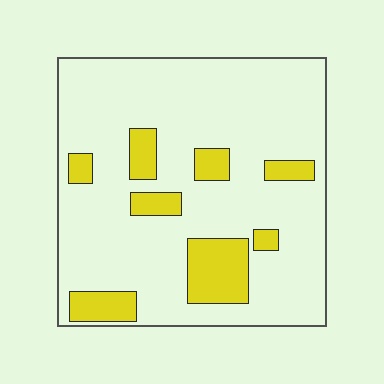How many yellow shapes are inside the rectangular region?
8.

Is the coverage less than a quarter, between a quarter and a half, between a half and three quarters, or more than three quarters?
Less than a quarter.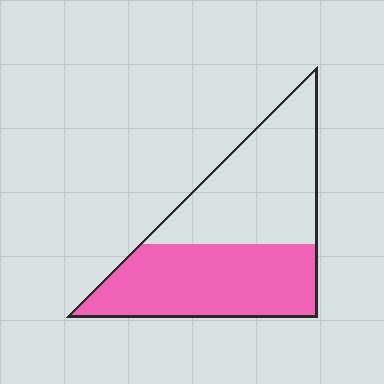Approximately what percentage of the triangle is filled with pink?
Approximately 50%.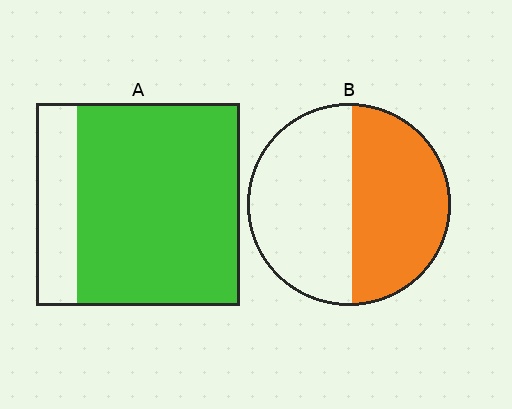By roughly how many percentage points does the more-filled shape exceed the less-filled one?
By roughly 30 percentage points (A over B).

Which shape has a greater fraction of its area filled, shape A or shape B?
Shape A.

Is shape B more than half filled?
Roughly half.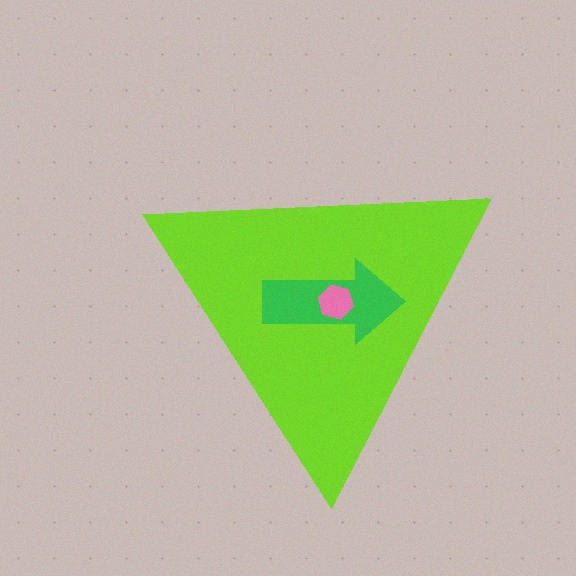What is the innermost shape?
The pink hexagon.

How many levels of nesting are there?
3.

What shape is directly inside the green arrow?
The pink hexagon.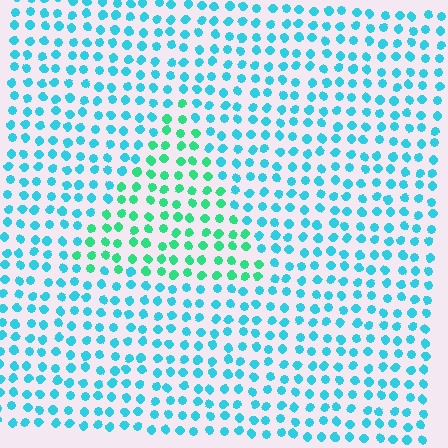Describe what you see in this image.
The image is filled with small cyan elements in a uniform arrangement. A triangle-shaped region is visible where the elements are tinted to a slightly different hue, forming a subtle color boundary.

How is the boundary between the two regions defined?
The boundary is defined purely by a slight shift in hue (about 38 degrees). Spacing, size, and orientation are identical on both sides.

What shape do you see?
I see a triangle.